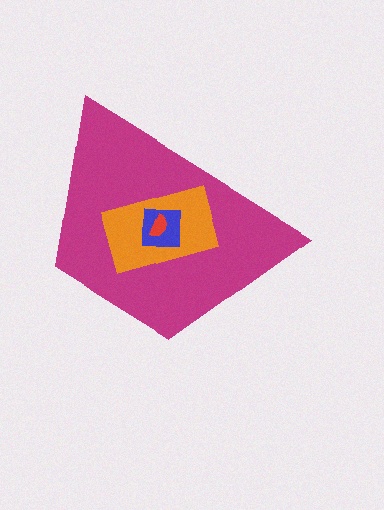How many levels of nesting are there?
4.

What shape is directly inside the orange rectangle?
The blue square.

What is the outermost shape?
The magenta trapezoid.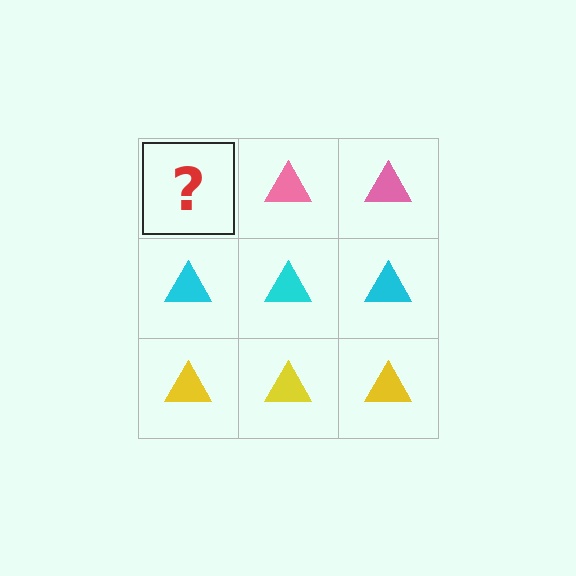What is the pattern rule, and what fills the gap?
The rule is that each row has a consistent color. The gap should be filled with a pink triangle.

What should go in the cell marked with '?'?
The missing cell should contain a pink triangle.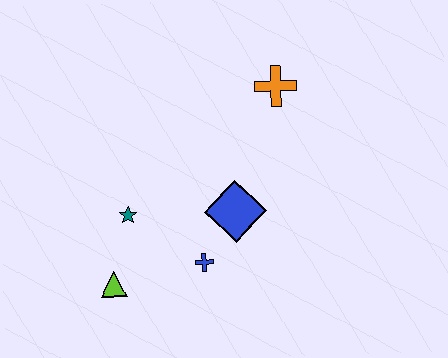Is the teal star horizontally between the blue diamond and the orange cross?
No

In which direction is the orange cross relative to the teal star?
The orange cross is to the right of the teal star.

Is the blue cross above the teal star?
No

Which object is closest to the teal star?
The lime triangle is closest to the teal star.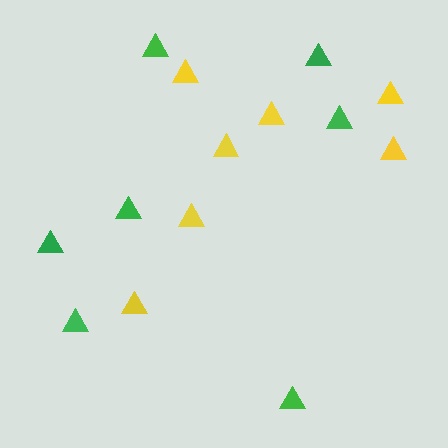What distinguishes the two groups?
There are 2 groups: one group of yellow triangles (7) and one group of green triangles (7).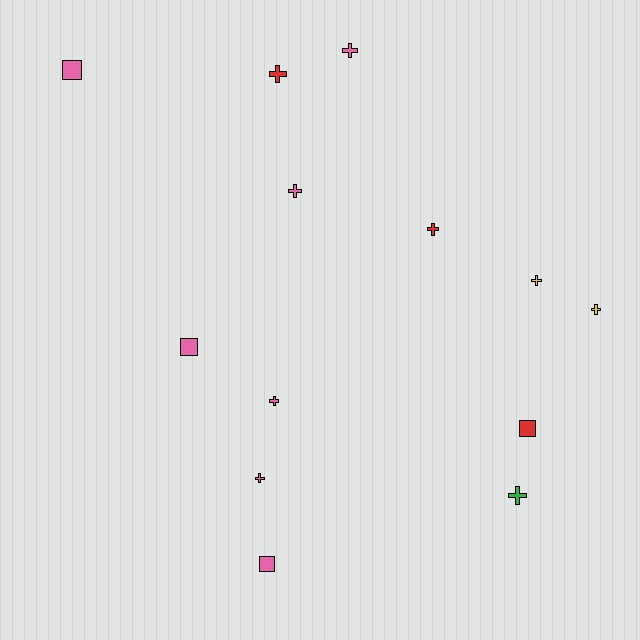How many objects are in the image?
There are 13 objects.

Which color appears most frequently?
Pink, with 7 objects.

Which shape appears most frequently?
Cross, with 9 objects.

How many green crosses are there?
There is 1 green cross.